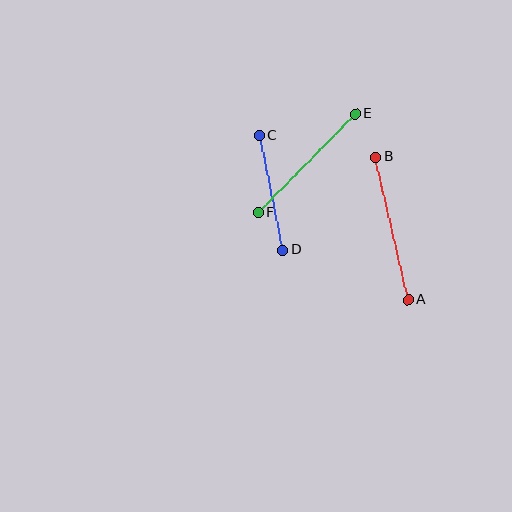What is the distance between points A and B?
The distance is approximately 147 pixels.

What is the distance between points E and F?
The distance is approximately 138 pixels.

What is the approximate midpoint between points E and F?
The midpoint is at approximately (307, 163) pixels.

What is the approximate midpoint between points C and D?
The midpoint is at approximately (271, 193) pixels.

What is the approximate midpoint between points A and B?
The midpoint is at approximately (392, 228) pixels.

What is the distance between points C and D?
The distance is approximately 117 pixels.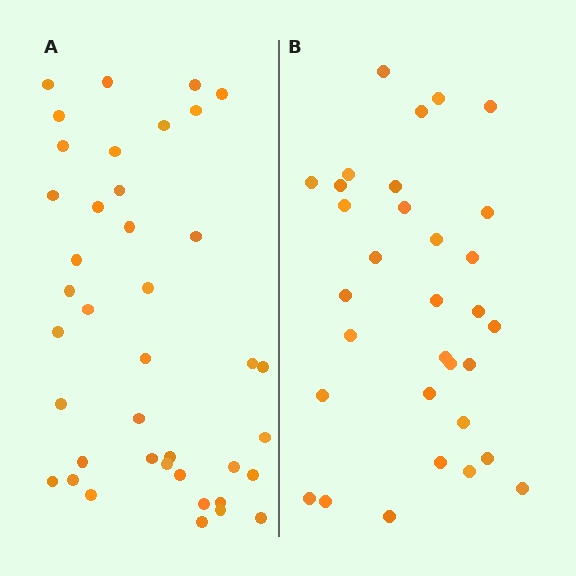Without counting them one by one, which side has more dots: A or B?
Region A (the left region) has more dots.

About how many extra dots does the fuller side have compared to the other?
Region A has roughly 8 or so more dots than region B.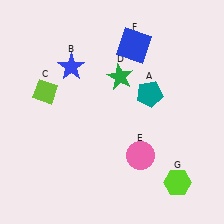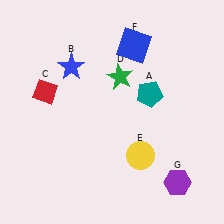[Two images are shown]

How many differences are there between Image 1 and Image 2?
There are 3 differences between the two images.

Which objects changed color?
C changed from lime to red. E changed from pink to yellow. G changed from lime to purple.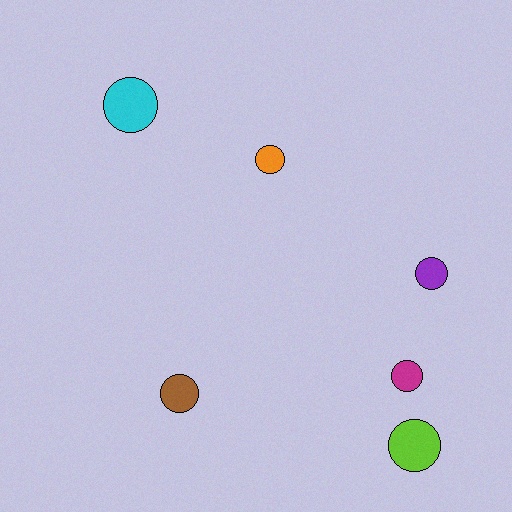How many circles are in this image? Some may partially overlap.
There are 6 circles.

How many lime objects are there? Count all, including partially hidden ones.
There is 1 lime object.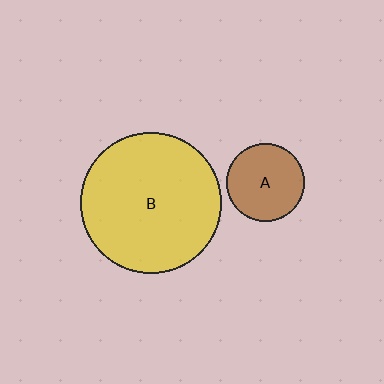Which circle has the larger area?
Circle B (yellow).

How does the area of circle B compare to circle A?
Approximately 3.2 times.